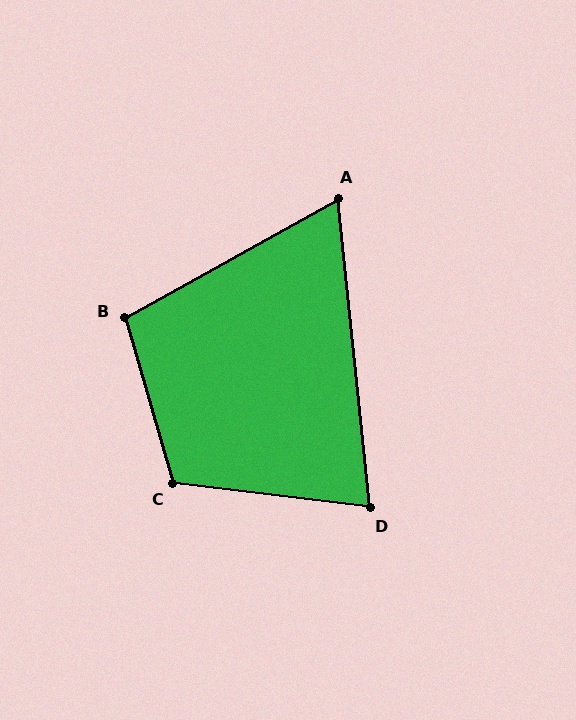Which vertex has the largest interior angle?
C, at approximately 113 degrees.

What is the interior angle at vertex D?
Approximately 77 degrees (acute).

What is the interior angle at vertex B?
Approximately 103 degrees (obtuse).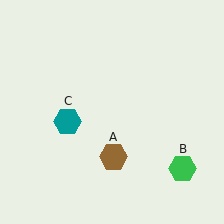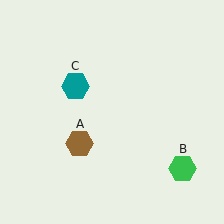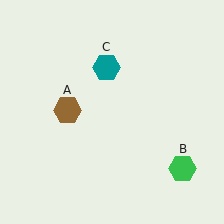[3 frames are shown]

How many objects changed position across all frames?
2 objects changed position: brown hexagon (object A), teal hexagon (object C).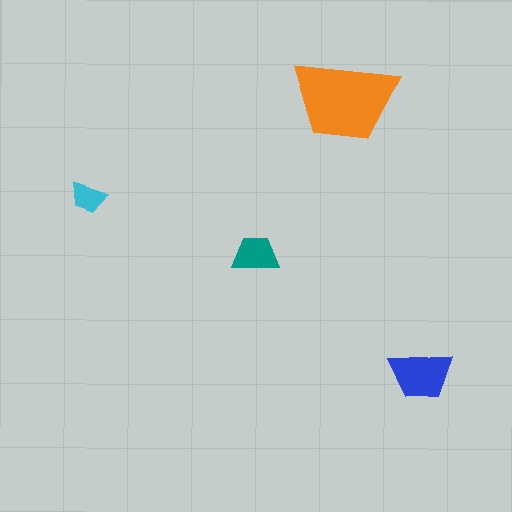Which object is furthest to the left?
The cyan trapezoid is leftmost.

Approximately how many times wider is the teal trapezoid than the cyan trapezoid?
About 1.5 times wider.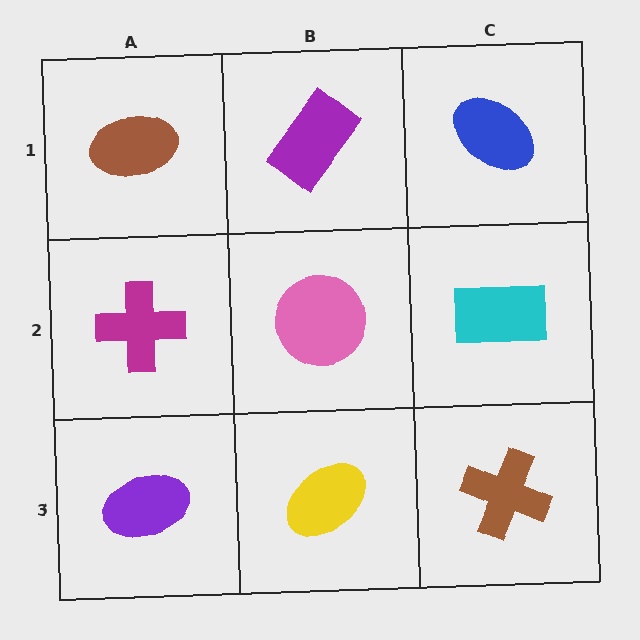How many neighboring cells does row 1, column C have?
2.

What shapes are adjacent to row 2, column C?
A blue ellipse (row 1, column C), a brown cross (row 3, column C), a pink circle (row 2, column B).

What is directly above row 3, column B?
A pink circle.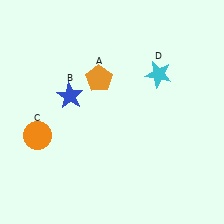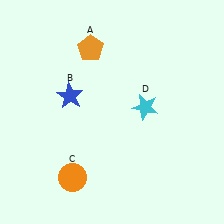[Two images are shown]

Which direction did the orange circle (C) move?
The orange circle (C) moved down.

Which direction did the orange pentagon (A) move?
The orange pentagon (A) moved up.